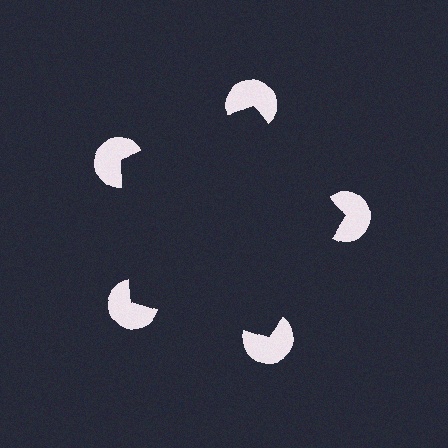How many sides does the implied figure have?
5 sides.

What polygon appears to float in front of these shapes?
An illusory pentagon — its edges are inferred from the aligned wedge cuts in the pac-man discs, not physically drawn.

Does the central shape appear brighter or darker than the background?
It typically appears slightly darker than the background, even though no actual brightness change is drawn.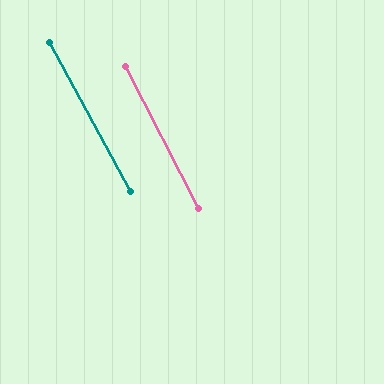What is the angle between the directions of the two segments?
Approximately 1 degree.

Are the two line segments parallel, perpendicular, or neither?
Parallel — their directions differ by only 1.2°.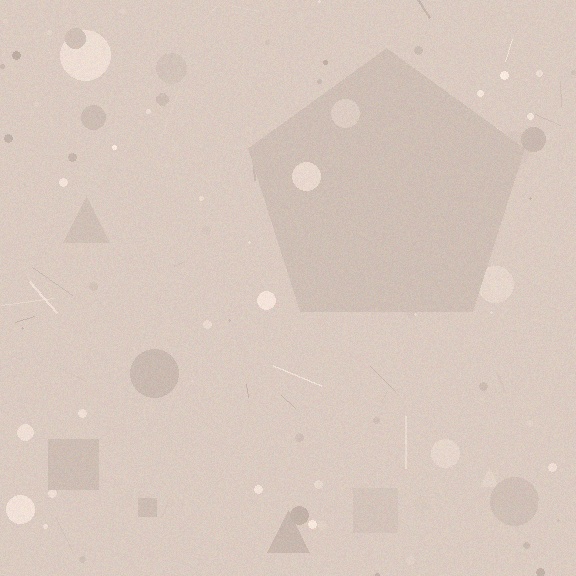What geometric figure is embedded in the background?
A pentagon is embedded in the background.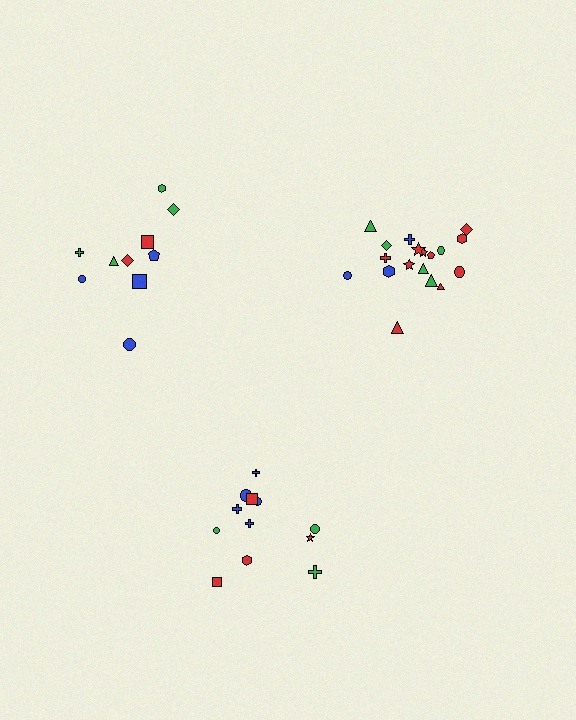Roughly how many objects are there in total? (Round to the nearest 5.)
Roughly 40 objects in total.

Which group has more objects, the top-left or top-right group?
The top-right group.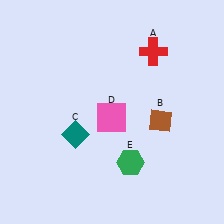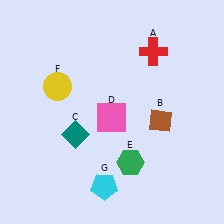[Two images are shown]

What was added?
A yellow circle (F), a cyan pentagon (G) were added in Image 2.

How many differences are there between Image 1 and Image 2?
There are 2 differences between the two images.